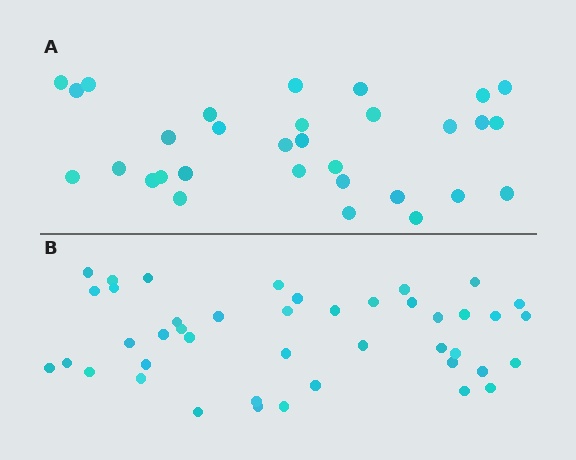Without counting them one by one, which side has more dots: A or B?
Region B (the bottom region) has more dots.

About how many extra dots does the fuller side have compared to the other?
Region B has roughly 12 or so more dots than region A.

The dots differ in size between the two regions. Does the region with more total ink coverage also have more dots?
No. Region A has more total ink coverage because its dots are larger, but region B actually contains more individual dots. Total area can be misleading — the number of items is what matters here.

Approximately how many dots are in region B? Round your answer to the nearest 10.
About 40 dots. (The exact count is 43, which rounds to 40.)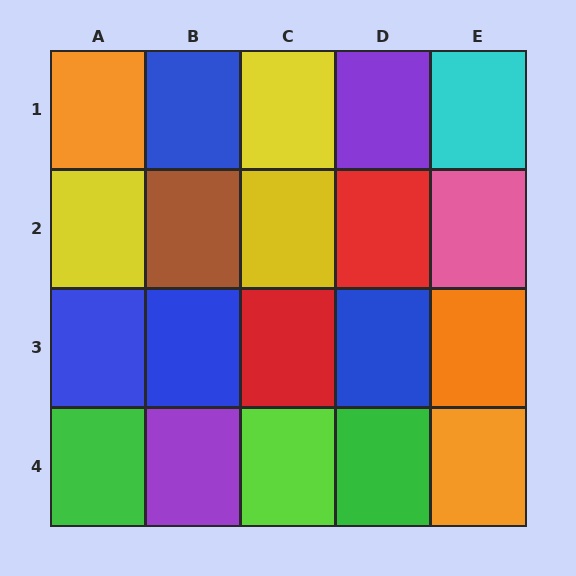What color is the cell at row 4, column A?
Green.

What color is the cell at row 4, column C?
Lime.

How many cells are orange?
3 cells are orange.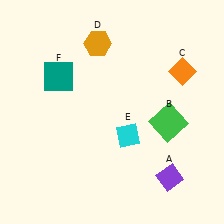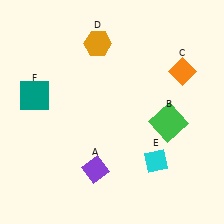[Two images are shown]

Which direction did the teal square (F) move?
The teal square (F) moved left.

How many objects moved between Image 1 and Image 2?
3 objects moved between the two images.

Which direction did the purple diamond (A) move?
The purple diamond (A) moved left.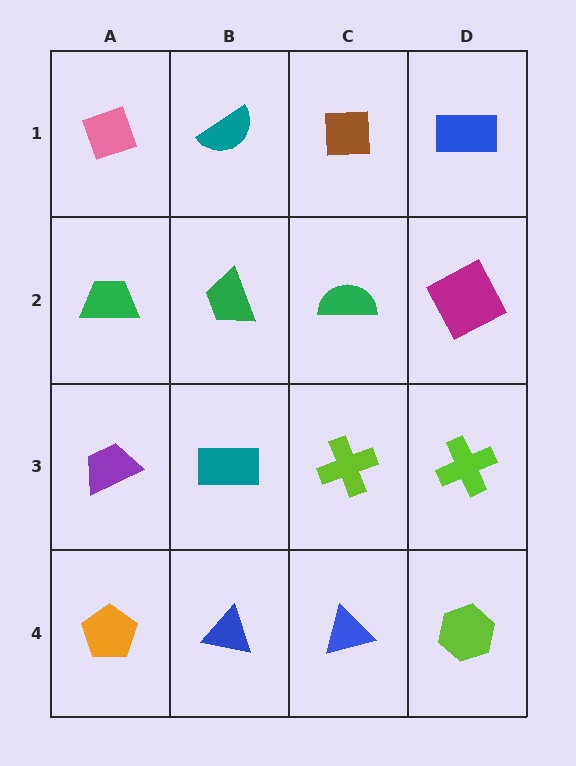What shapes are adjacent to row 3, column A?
A green trapezoid (row 2, column A), an orange pentagon (row 4, column A), a teal rectangle (row 3, column B).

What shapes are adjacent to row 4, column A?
A purple trapezoid (row 3, column A), a blue triangle (row 4, column B).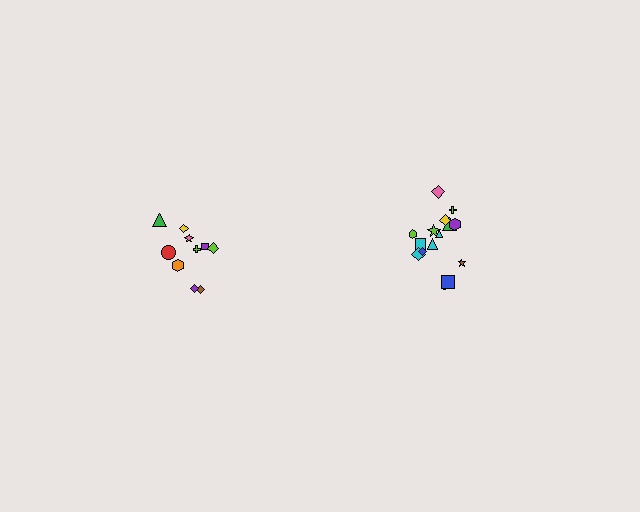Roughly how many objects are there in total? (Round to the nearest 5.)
Roughly 25 objects in total.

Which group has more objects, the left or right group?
The right group.